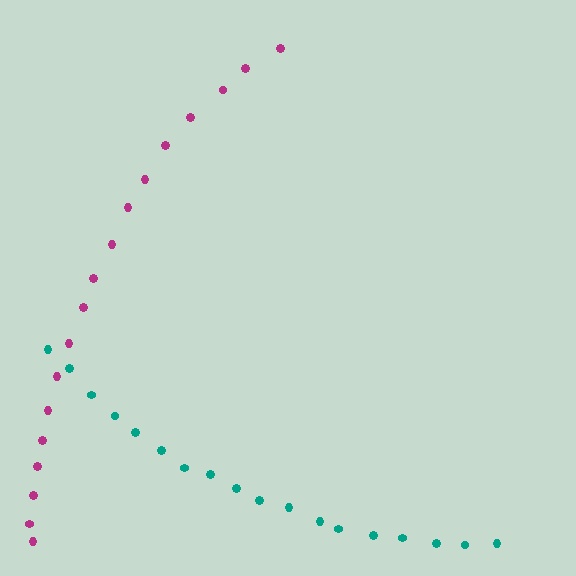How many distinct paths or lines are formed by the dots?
There are 2 distinct paths.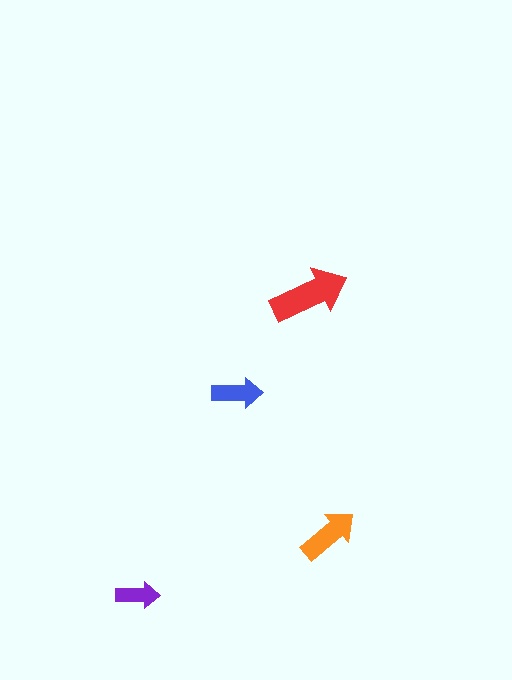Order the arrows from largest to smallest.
the red one, the orange one, the blue one, the purple one.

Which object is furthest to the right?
The orange arrow is rightmost.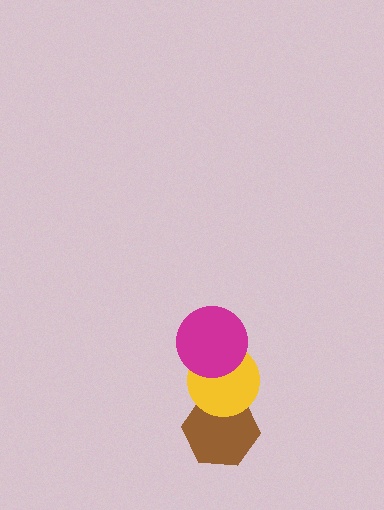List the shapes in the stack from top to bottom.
From top to bottom: the magenta circle, the yellow circle, the brown hexagon.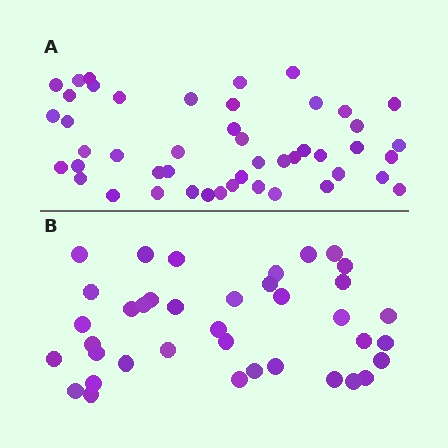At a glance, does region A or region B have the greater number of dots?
Region A (the top region) has more dots.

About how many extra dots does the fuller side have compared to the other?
Region A has roughly 8 or so more dots than region B.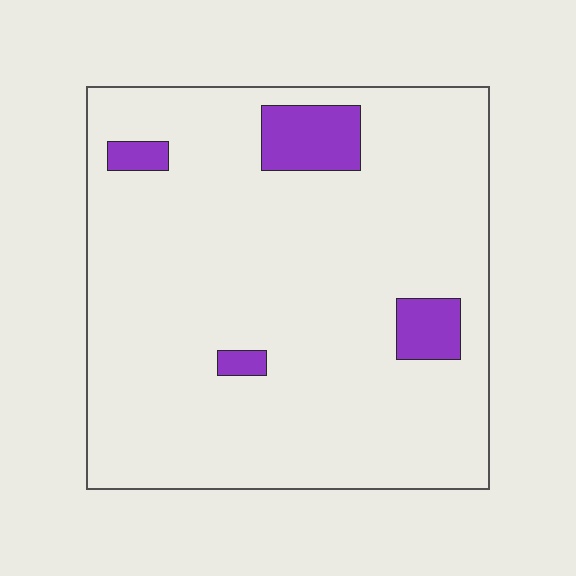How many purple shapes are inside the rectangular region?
4.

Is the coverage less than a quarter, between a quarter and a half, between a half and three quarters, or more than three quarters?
Less than a quarter.